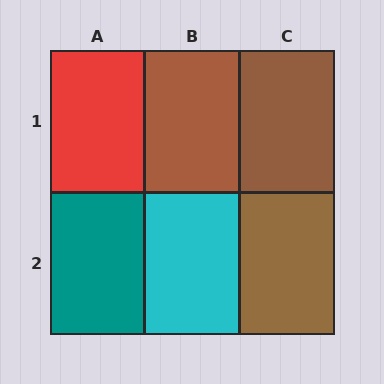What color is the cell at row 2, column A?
Teal.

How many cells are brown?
3 cells are brown.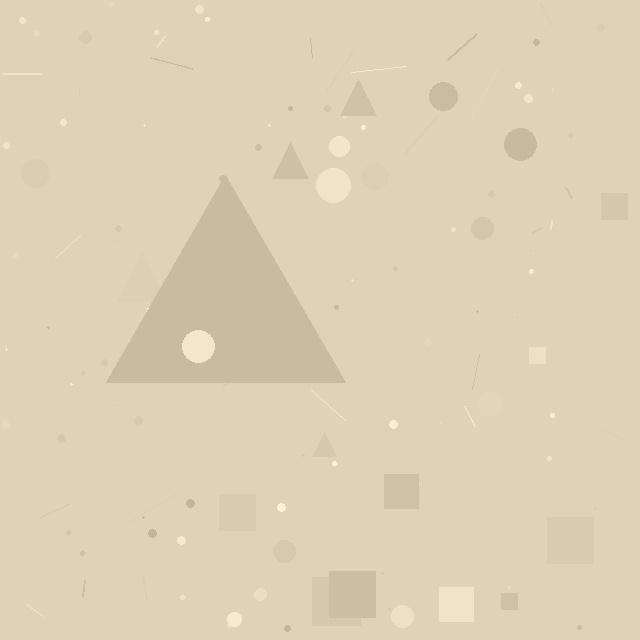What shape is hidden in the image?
A triangle is hidden in the image.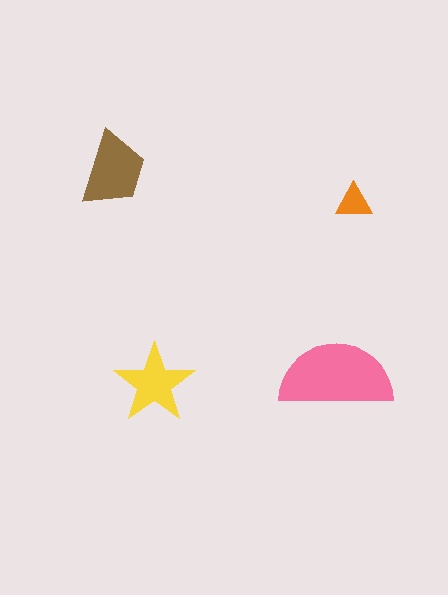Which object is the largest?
The pink semicircle.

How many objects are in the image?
There are 4 objects in the image.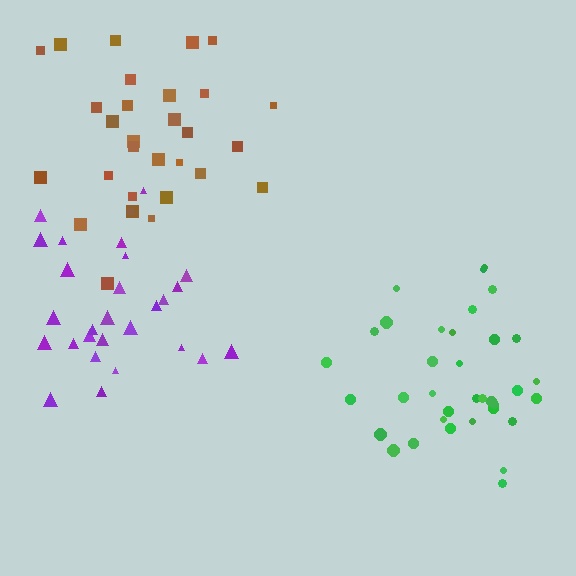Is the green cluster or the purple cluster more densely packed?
Green.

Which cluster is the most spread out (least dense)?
Brown.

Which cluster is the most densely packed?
Green.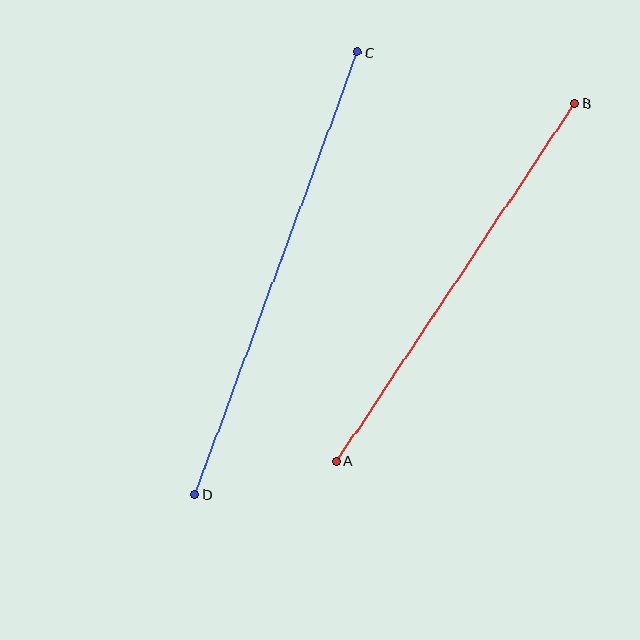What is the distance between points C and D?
The distance is approximately 472 pixels.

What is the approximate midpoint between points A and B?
The midpoint is at approximately (456, 283) pixels.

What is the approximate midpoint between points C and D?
The midpoint is at approximately (276, 273) pixels.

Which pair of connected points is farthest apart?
Points C and D are farthest apart.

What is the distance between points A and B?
The distance is approximately 430 pixels.